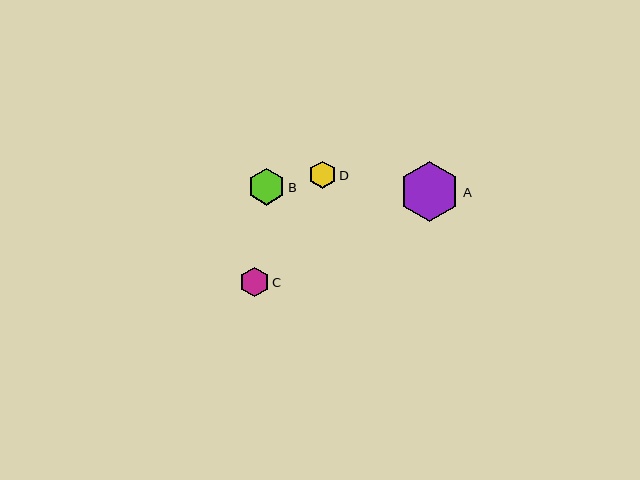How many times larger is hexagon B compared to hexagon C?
Hexagon B is approximately 1.2 times the size of hexagon C.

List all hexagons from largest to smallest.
From largest to smallest: A, B, C, D.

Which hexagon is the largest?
Hexagon A is the largest with a size of approximately 60 pixels.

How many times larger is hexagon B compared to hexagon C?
Hexagon B is approximately 1.2 times the size of hexagon C.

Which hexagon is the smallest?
Hexagon D is the smallest with a size of approximately 27 pixels.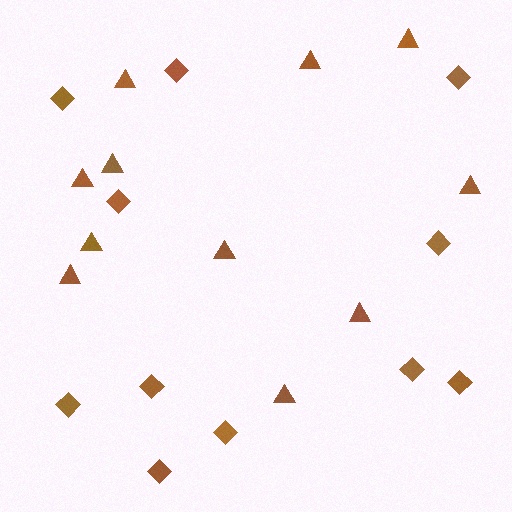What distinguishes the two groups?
There are 2 groups: one group of triangles (11) and one group of diamonds (11).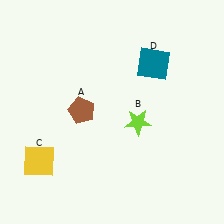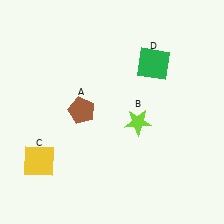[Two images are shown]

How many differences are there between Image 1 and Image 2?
There is 1 difference between the two images.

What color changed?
The square (D) changed from teal in Image 1 to green in Image 2.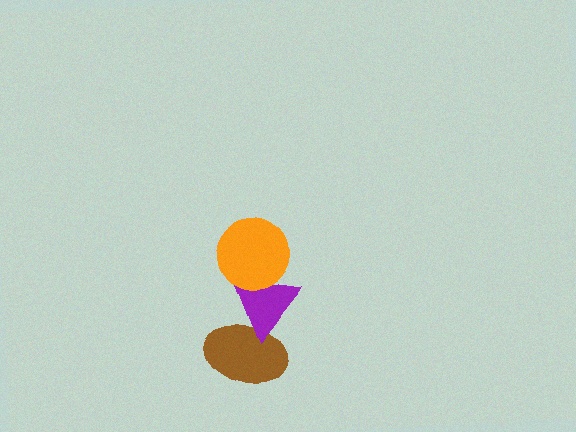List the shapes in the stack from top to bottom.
From top to bottom: the orange circle, the purple triangle, the brown ellipse.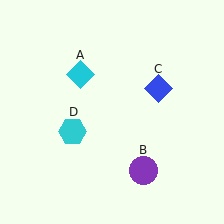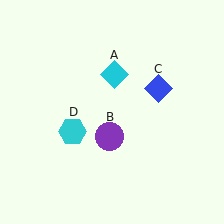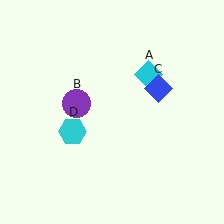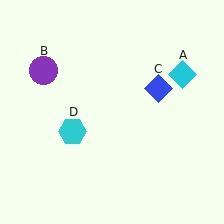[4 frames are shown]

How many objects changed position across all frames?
2 objects changed position: cyan diamond (object A), purple circle (object B).